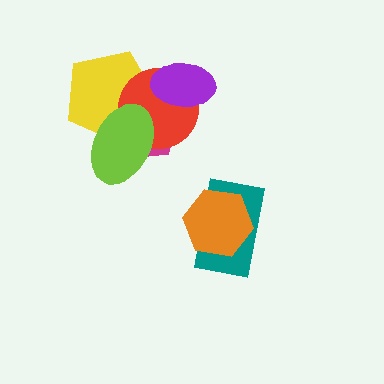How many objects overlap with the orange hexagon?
1 object overlaps with the orange hexagon.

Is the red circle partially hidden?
Yes, it is partially covered by another shape.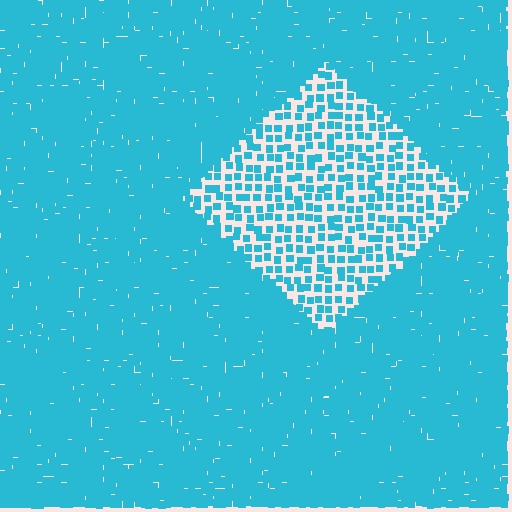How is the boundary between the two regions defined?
The boundary is defined by a change in element density (approximately 2.8x ratio). All elements are the same color, size, and shape.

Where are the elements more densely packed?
The elements are more densely packed outside the diamond boundary.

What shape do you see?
I see a diamond.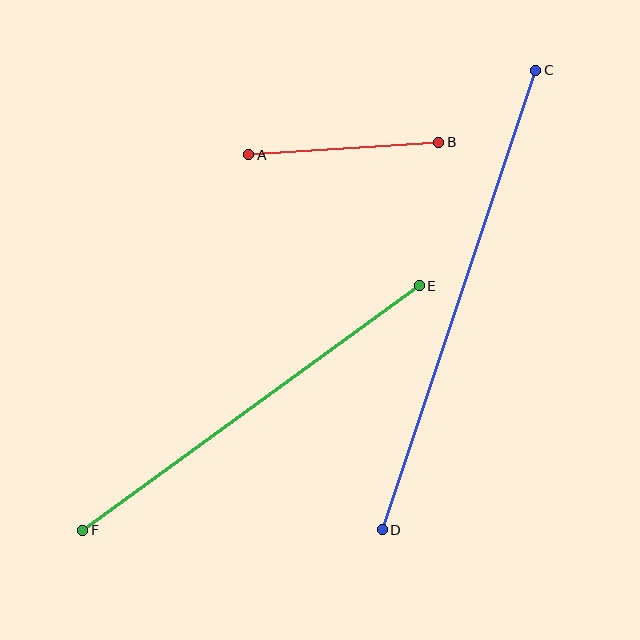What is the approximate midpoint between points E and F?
The midpoint is at approximately (251, 408) pixels.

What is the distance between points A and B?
The distance is approximately 190 pixels.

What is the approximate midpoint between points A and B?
The midpoint is at approximately (344, 149) pixels.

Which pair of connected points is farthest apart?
Points C and D are farthest apart.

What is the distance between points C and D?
The distance is approximately 484 pixels.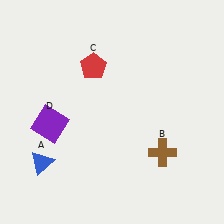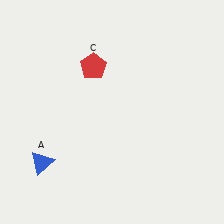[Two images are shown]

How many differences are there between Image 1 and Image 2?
There are 2 differences between the two images.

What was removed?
The brown cross (B), the purple square (D) were removed in Image 2.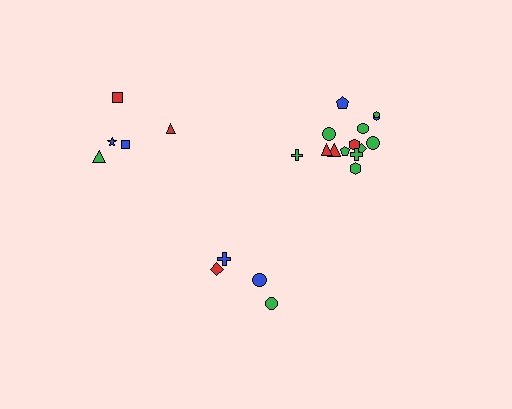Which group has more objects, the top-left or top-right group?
The top-right group.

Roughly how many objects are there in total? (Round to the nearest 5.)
Roughly 25 objects in total.